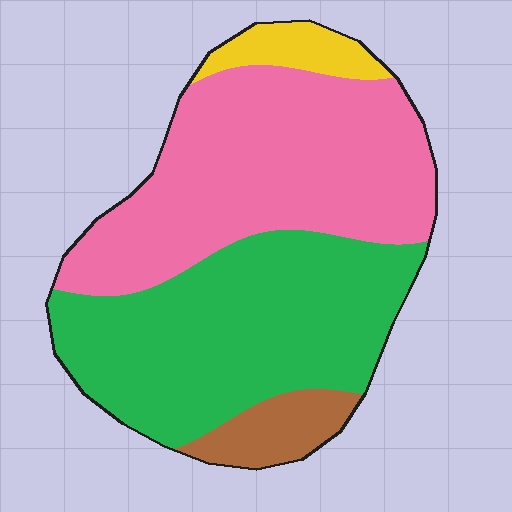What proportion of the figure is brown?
Brown covers about 5% of the figure.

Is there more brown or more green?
Green.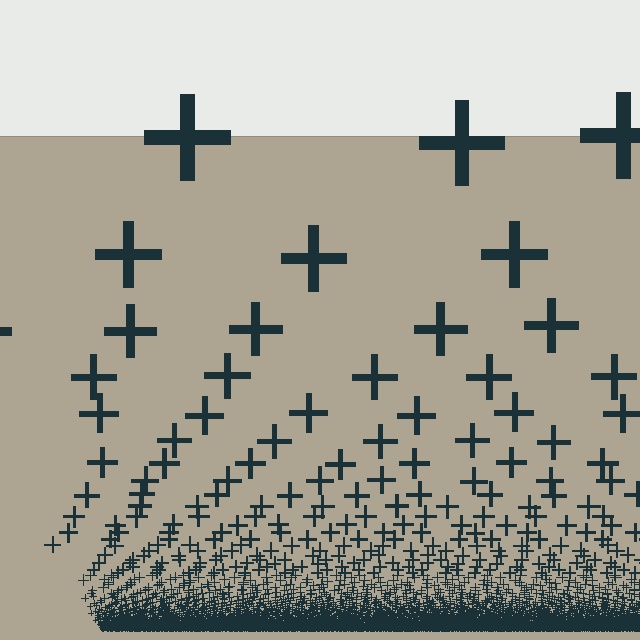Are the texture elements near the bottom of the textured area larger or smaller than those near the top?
Smaller. The gradient is inverted — elements near the bottom are smaller and denser.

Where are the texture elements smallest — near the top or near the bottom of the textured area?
Near the bottom.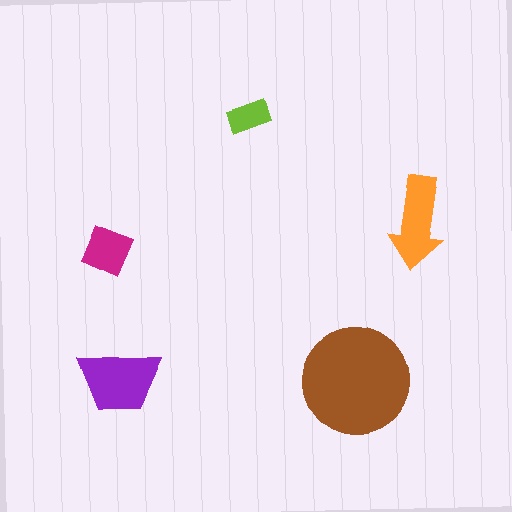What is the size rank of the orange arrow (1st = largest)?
3rd.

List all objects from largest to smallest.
The brown circle, the purple trapezoid, the orange arrow, the magenta square, the lime rectangle.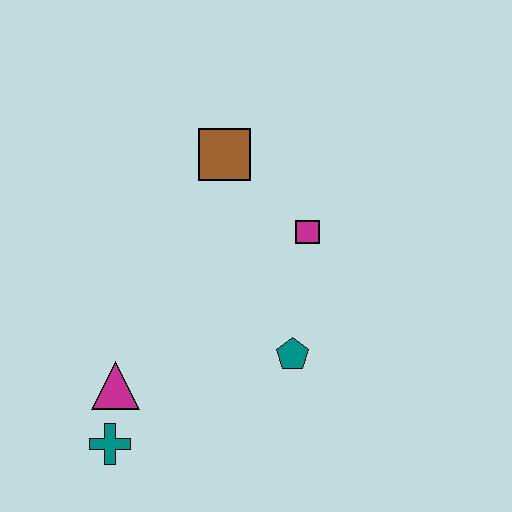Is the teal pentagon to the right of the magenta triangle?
Yes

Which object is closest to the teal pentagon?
The magenta square is closest to the teal pentagon.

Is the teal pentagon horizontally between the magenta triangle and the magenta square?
Yes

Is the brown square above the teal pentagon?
Yes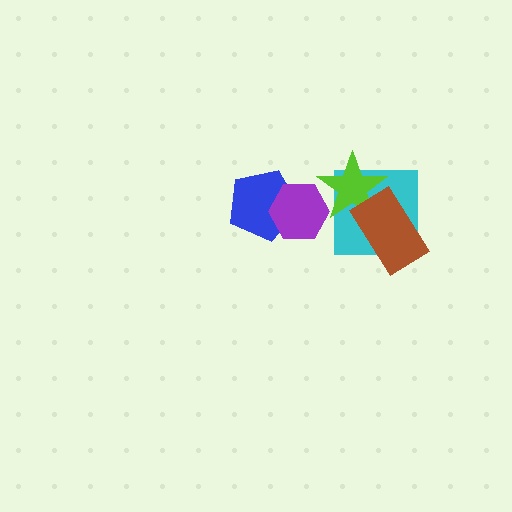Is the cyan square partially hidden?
Yes, it is partially covered by another shape.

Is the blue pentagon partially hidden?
Yes, it is partially covered by another shape.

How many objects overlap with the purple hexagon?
2 objects overlap with the purple hexagon.